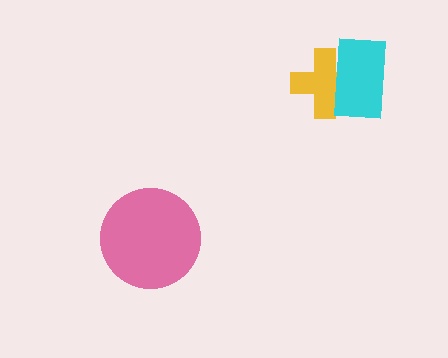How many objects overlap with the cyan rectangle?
1 object overlaps with the cyan rectangle.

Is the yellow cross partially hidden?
Yes, it is partially covered by another shape.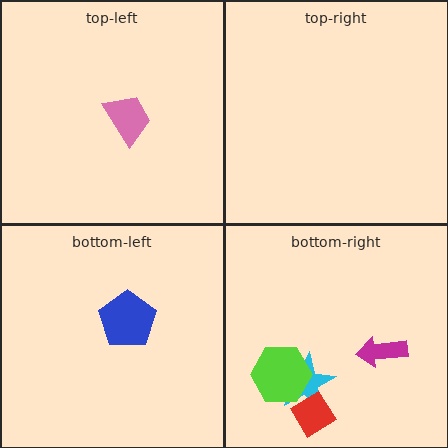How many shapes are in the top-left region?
1.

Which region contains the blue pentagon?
The bottom-left region.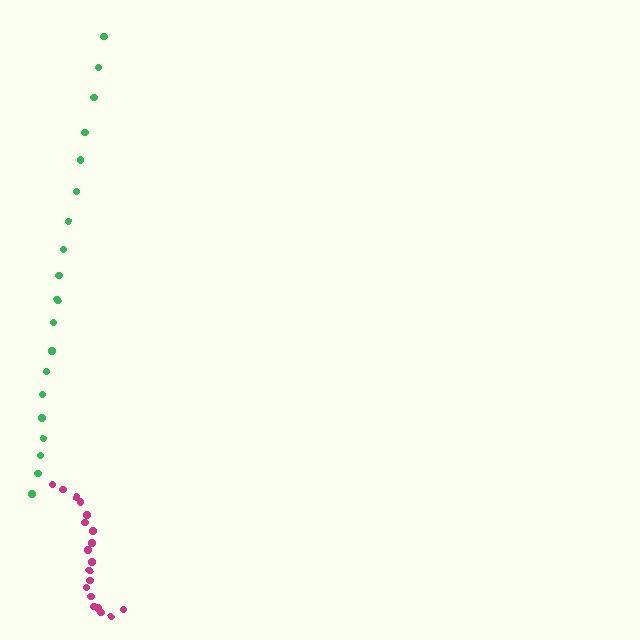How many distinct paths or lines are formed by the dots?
There are 2 distinct paths.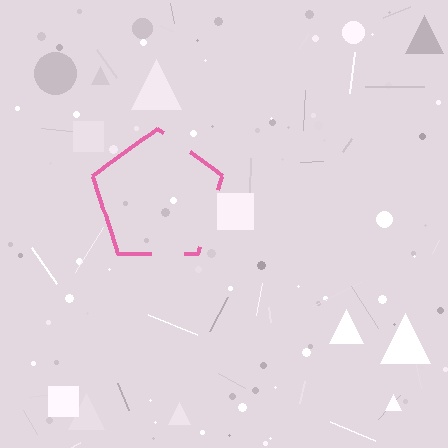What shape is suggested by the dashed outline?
The dashed outline suggests a pentagon.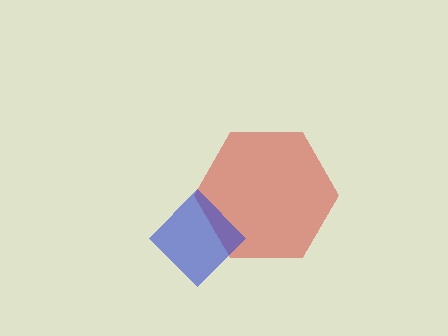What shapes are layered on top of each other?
The layered shapes are: a red hexagon, a blue diamond.